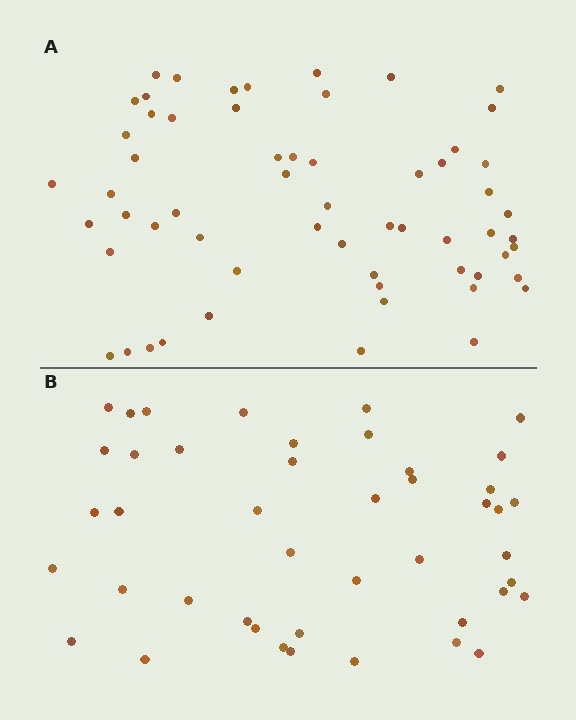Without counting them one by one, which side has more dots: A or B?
Region A (the top region) has more dots.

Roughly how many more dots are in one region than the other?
Region A has approximately 15 more dots than region B.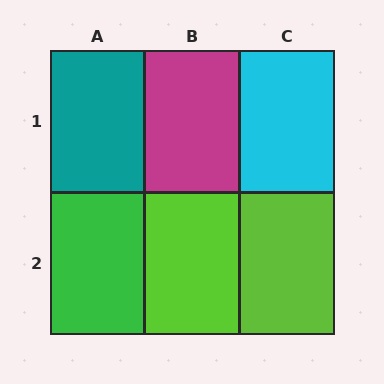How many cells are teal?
1 cell is teal.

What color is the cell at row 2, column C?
Lime.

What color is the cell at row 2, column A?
Green.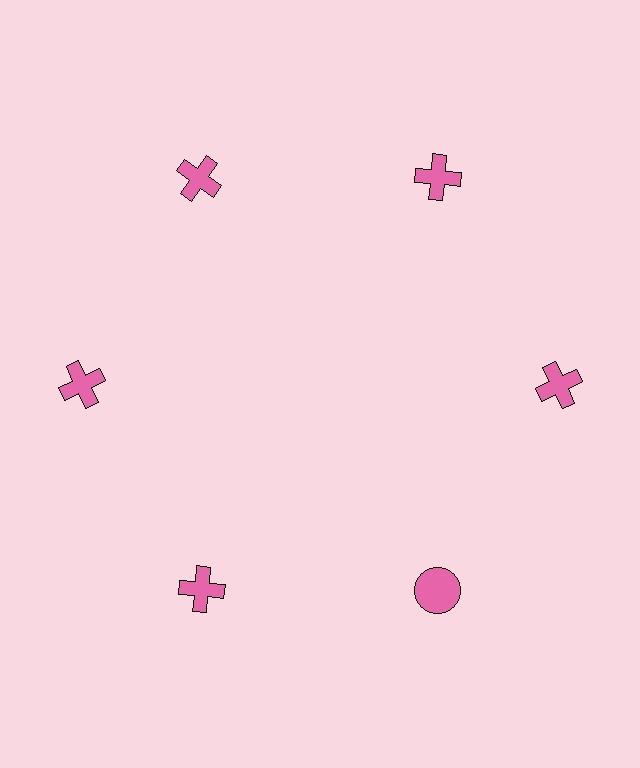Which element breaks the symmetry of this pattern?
The pink circle at roughly the 5 o'clock position breaks the symmetry. All other shapes are pink crosses.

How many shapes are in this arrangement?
There are 6 shapes arranged in a ring pattern.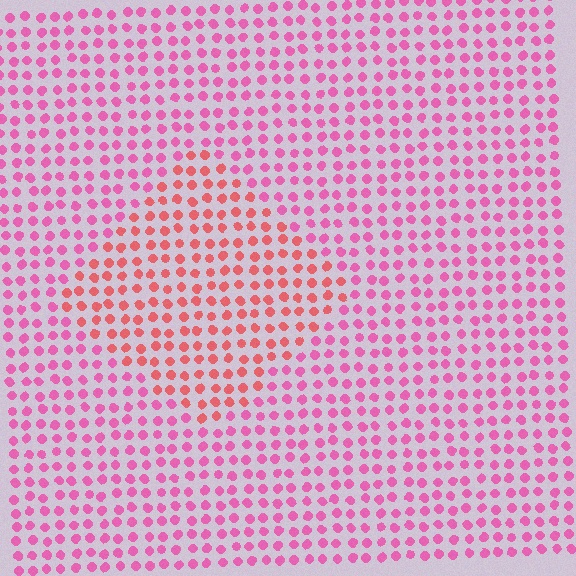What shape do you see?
I see a diamond.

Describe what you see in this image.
The image is filled with small pink elements in a uniform arrangement. A diamond-shaped region is visible where the elements are tinted to a slightly different hue, forming a subtle color boundary.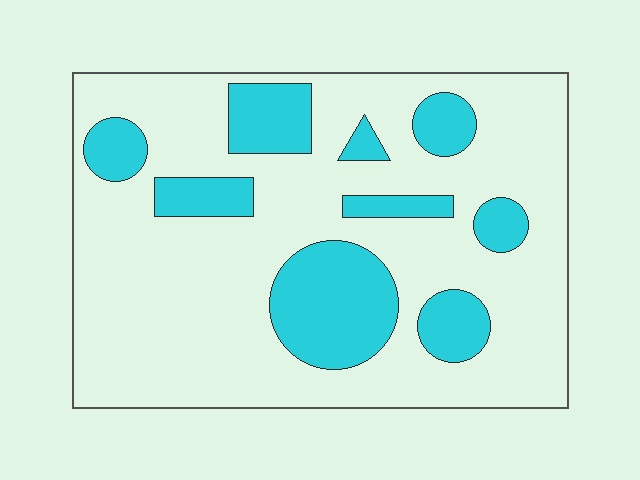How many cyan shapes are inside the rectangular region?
9.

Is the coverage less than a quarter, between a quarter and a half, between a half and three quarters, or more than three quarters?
Less than a quarter.